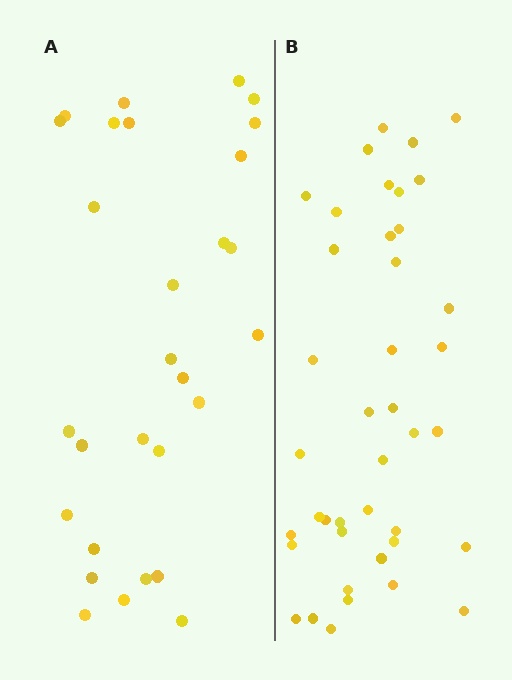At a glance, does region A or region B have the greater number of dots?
Region B (the right region) has more dots.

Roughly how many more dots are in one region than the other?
Region B has roughly 12 or so more dots than region A.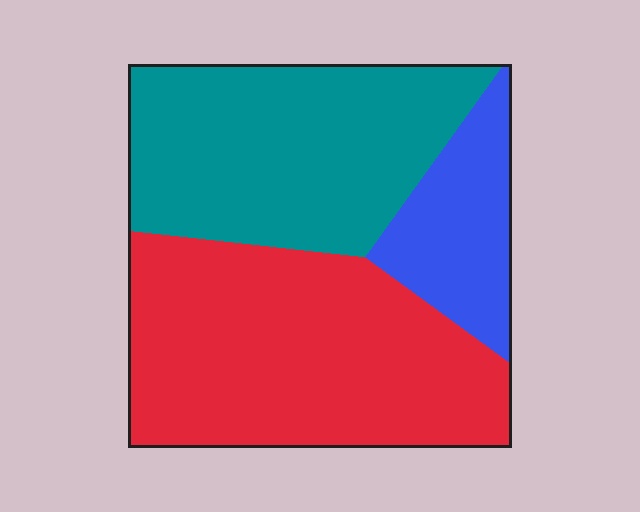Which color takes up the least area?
Blue, at roughly 15%.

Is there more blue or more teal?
Teal.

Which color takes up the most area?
Red, at roughly 45%.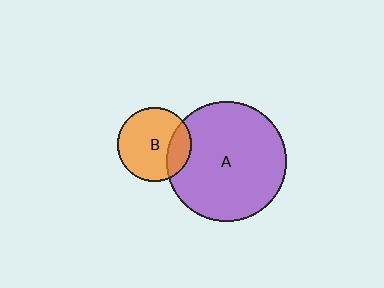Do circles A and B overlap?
Yes.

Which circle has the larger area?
Circle A (purple).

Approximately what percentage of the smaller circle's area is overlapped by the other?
Approximately 20%.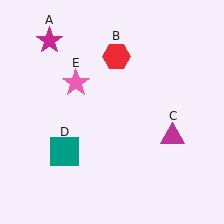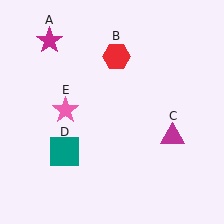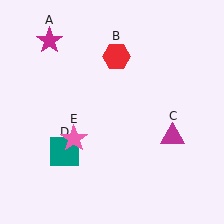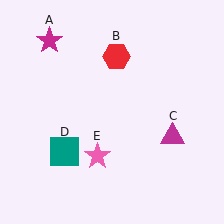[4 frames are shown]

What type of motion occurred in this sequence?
The pink star (object E) rotated counterclockwise around the center of the scene.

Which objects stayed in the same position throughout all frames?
Magenta star (object A) and red hexagon (object B) and magenta triangle (object C) and teal square (object D) remained stationary.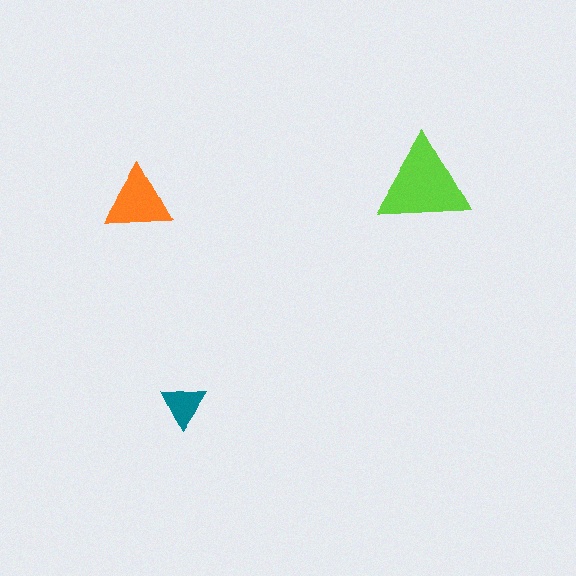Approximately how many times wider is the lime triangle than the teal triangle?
About 2 times wider.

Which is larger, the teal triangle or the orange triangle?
The orange one.